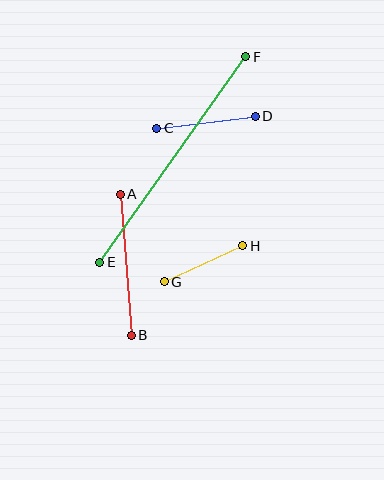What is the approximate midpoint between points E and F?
The midpoint is at approximately (173, 159) pixels.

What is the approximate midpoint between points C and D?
The midpoint is at approximately (206, 122) pixels.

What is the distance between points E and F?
The distance is approximately 252 pixels.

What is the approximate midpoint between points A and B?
The midpoint is at approximately (126, 265) pixels.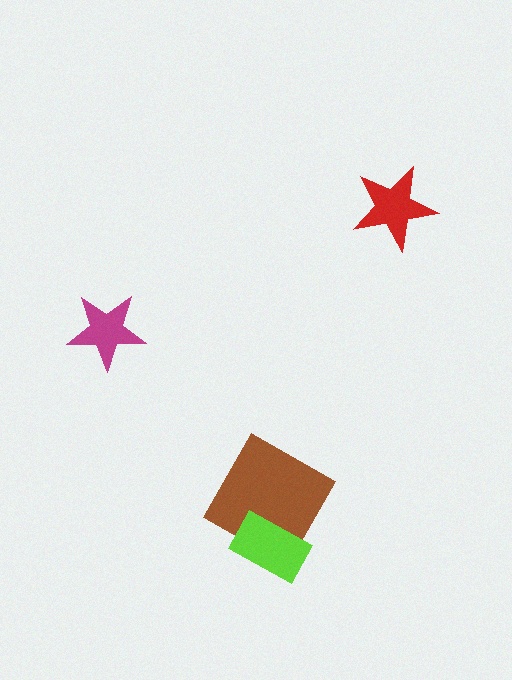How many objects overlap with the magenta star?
0 objects overlap with the magenta star.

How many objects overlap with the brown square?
1 object overlaps with the brown square.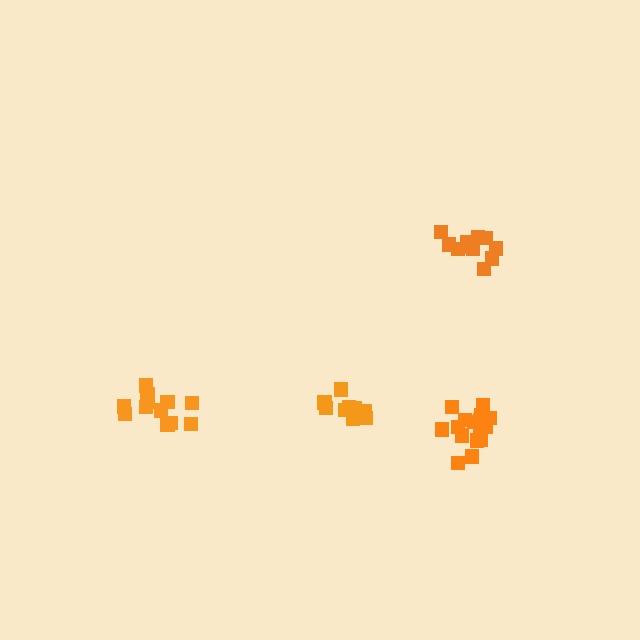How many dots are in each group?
Group 1: 11 dots, Group 2: 12 dots, Group 3: 12 dots, Group 4: 16 dots (51 total).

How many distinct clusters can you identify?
There are 4 distinct clusters.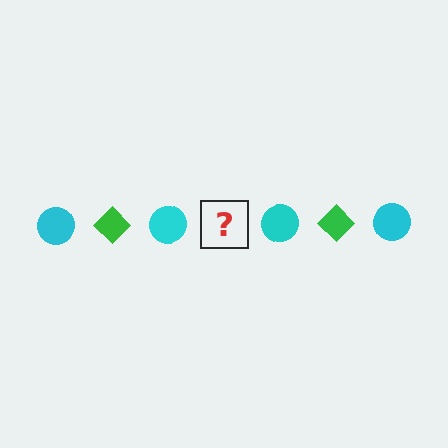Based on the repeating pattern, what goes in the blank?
The blank should be a green diamond.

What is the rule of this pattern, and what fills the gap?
The rule is that the pattern alternates between cyan circle and green diamond. The gap should be filled with a green diamond.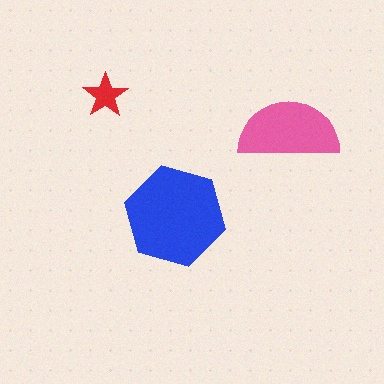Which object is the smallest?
The red star.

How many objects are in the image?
There are 3 objects in the image.